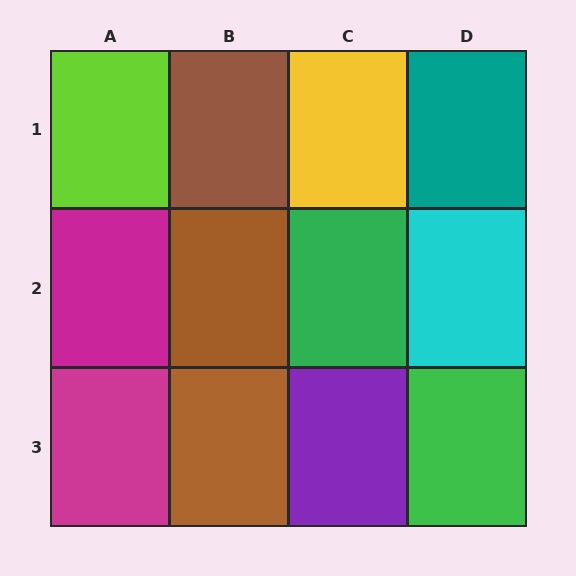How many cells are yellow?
1 cell is yellow.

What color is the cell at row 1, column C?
Yellow.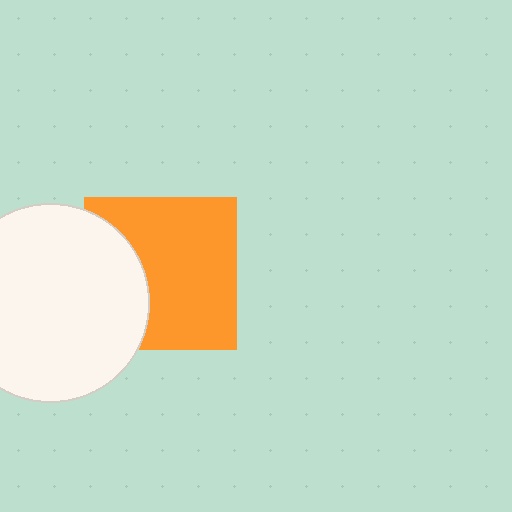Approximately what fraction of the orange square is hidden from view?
Roughly 32% of the orange square is hidden behind the white circle.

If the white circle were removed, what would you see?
You would see the complete orange square.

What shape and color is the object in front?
The object in front is a white circle.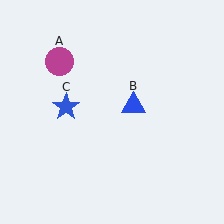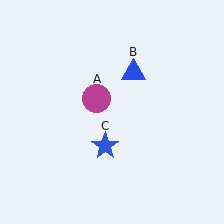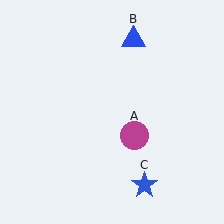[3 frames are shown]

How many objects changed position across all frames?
3 objects changed position: magenta circle (object A), blue triangle (object B), blue star (object C).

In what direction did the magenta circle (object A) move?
The magenta circle (object A) moved down and to the right.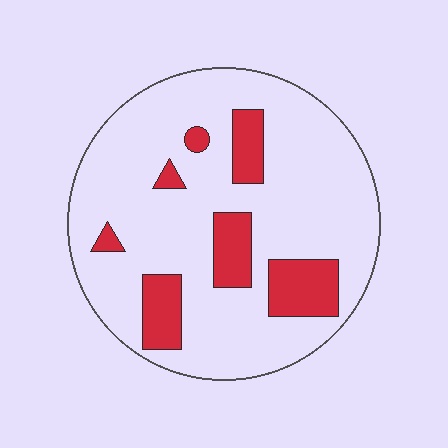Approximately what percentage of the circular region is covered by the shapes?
Approximately 20%.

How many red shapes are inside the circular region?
7.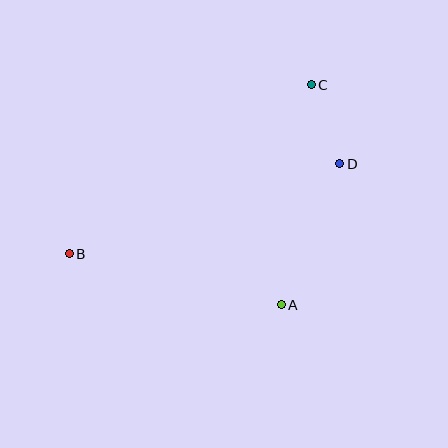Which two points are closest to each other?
Points C and D are closest to each other.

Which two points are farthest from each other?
Points B and C are farthest from each other.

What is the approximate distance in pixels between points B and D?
The distance between B and D is approximately 285 pixels.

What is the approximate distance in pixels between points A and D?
The distance between A and D is approximately 153 pixels.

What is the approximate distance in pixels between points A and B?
The distance between A and B is approximately 218 pixels.